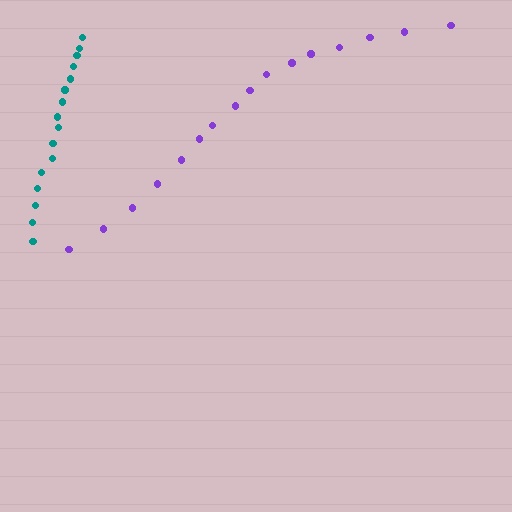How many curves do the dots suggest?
There are 2 distinct paths.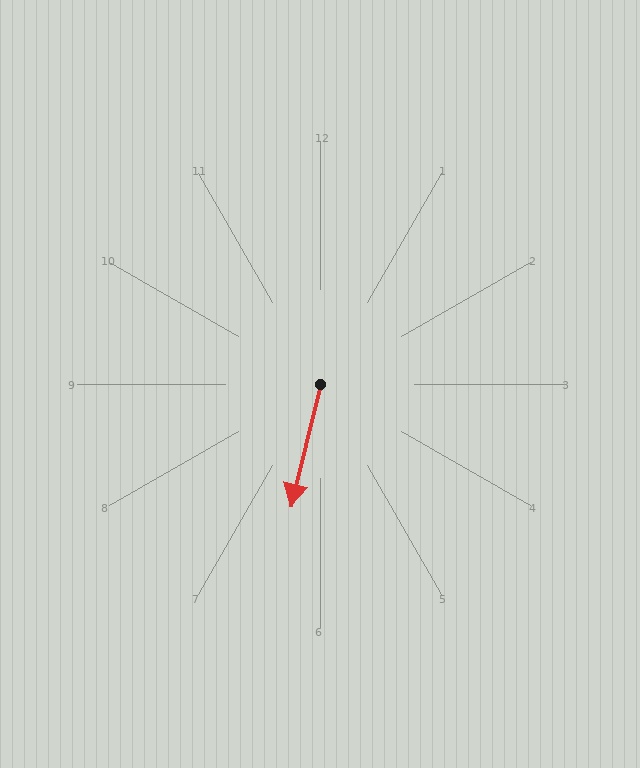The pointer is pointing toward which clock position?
Roughly 6 o'clock.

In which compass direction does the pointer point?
South.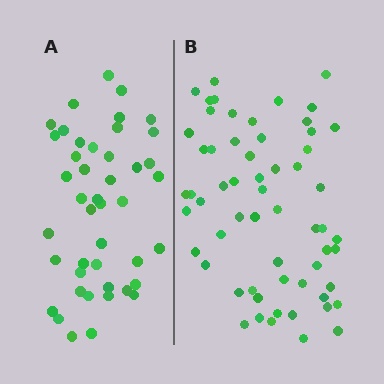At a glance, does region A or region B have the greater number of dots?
Region B (the right region) has more dots.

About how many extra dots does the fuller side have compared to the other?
Region B has approximately 15 more dots than region A.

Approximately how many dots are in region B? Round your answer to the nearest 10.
About 60 dots.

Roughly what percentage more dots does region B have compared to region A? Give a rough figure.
About 35% more.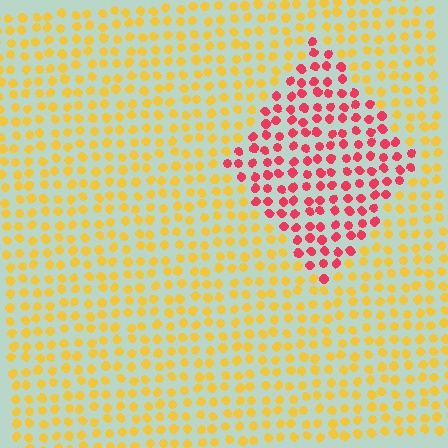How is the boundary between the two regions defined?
The boundary is defined purely by a slight shift in hue (about 58 degrees). Spacing, size, and orientation are identical on both sides.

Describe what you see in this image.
The image is filled with small yellow elements in a uniform arrangement. A diamond-shaped region is visible where the elements are tinted to a slightly different hue, forming a subtle color boundary.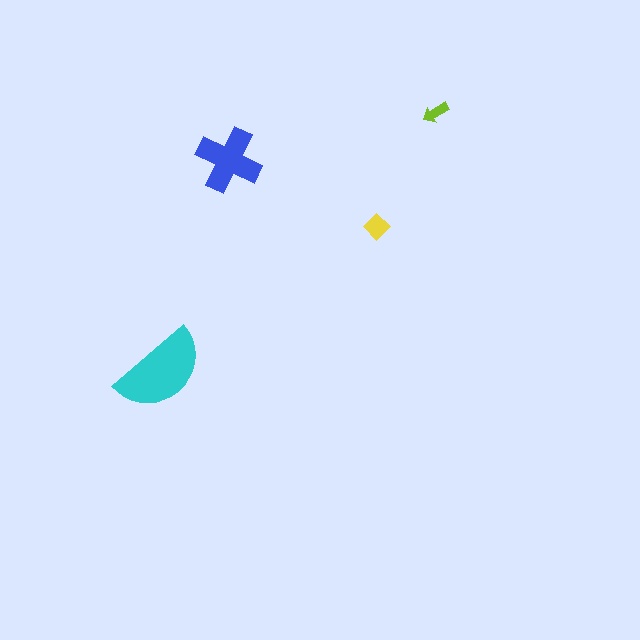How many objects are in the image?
There are 4 objects in the image.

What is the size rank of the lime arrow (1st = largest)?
4th.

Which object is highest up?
The lime arrow is topmost.